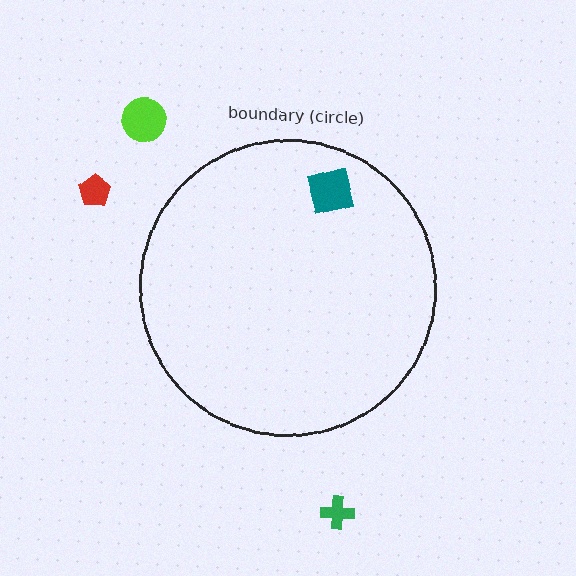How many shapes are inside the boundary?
1 inside, 3 outside.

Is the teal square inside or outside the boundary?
Inside.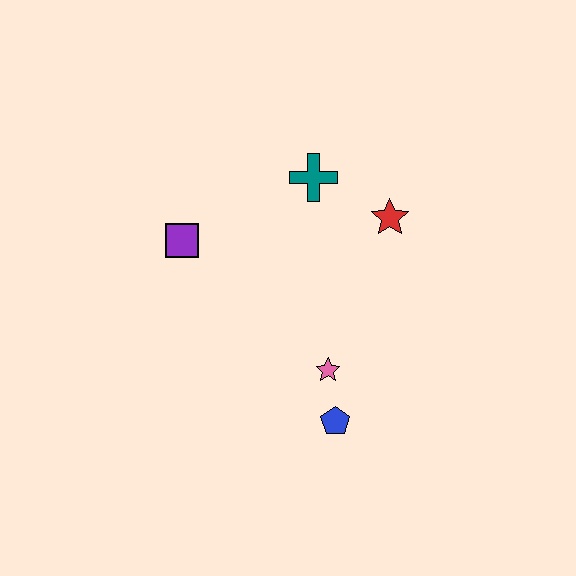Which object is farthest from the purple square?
The blue pentagon is farthest from the purple square.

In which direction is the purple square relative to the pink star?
The purple square is to the left of the pink star.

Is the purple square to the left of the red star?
Yes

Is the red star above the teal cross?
No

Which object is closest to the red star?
The teal cross is closest to the red star.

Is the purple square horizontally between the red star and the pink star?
No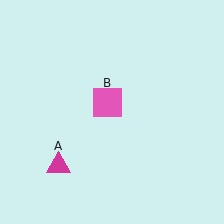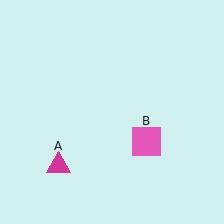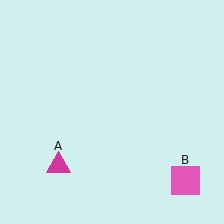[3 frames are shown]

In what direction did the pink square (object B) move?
The pink square (object B) moved down and to the right.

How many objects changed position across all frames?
1 object changed position: pink square (object B).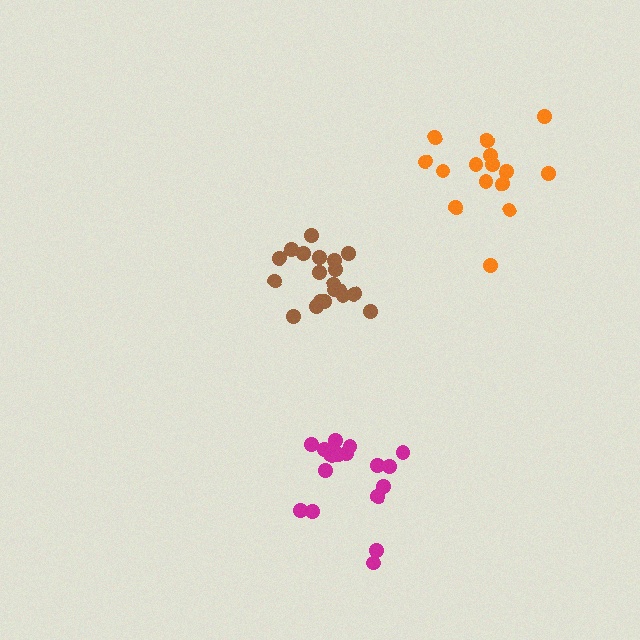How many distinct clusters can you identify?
There are 3 distinct clusters.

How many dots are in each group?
Group 1: 15 dots, Group 2: 18 dots, Group 3: 20 dots (53 total).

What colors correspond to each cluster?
The clusters are colored: orange, magenta, brown.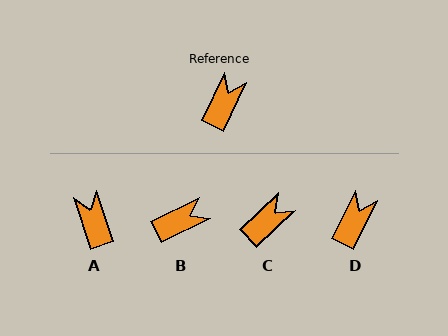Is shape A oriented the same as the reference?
No, it is off by about 44 degrees.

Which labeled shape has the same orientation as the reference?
D.